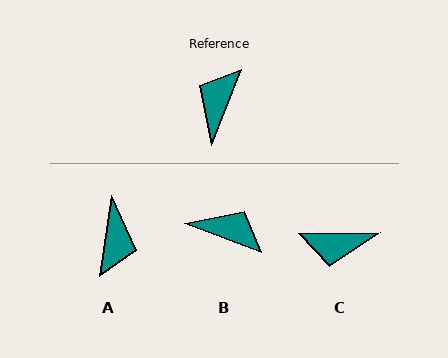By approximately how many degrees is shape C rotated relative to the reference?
Approximately 112 degrees counter-clockwise.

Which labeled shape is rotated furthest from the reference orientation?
A, about 167 degrees away.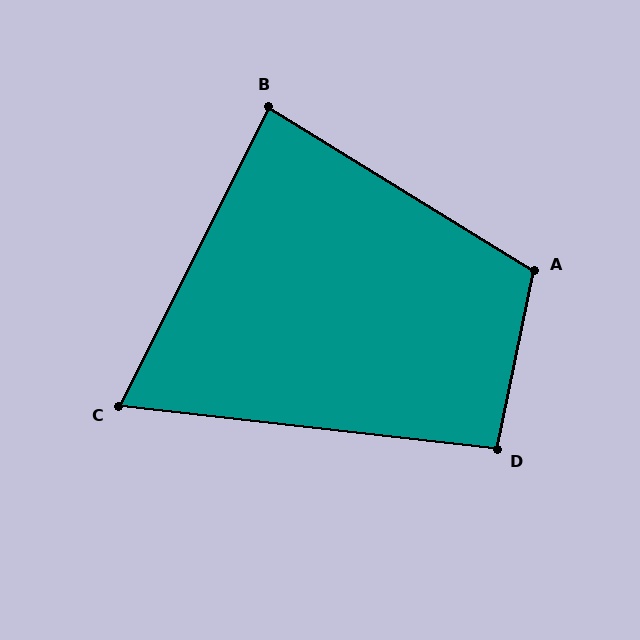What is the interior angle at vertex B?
Approximately 85 degrees (acute).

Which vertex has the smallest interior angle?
C, at approximately 70 degrees.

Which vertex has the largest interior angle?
A, at approximately 110 degrees.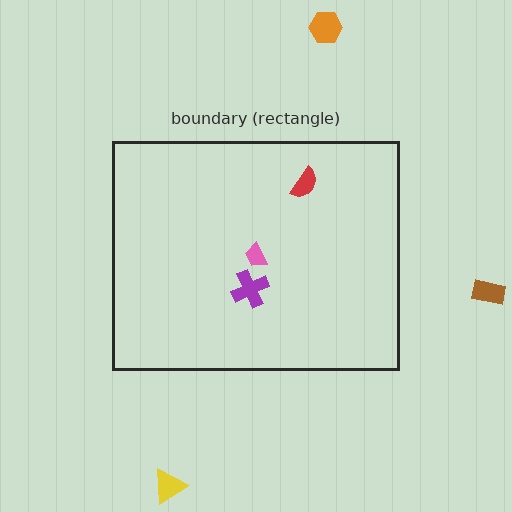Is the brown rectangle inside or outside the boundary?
Outside.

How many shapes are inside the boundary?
3 inside, 3 outside.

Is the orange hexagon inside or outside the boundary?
Outside.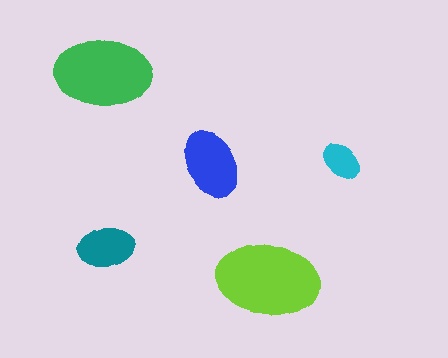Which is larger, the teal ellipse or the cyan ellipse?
The teal one.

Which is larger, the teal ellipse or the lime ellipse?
The lime one.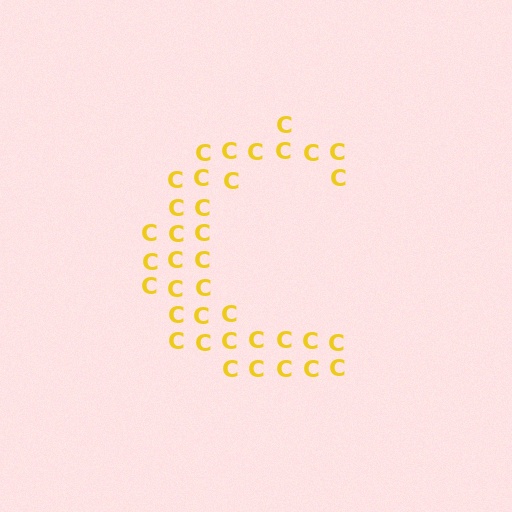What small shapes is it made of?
It is made of small letter C's.